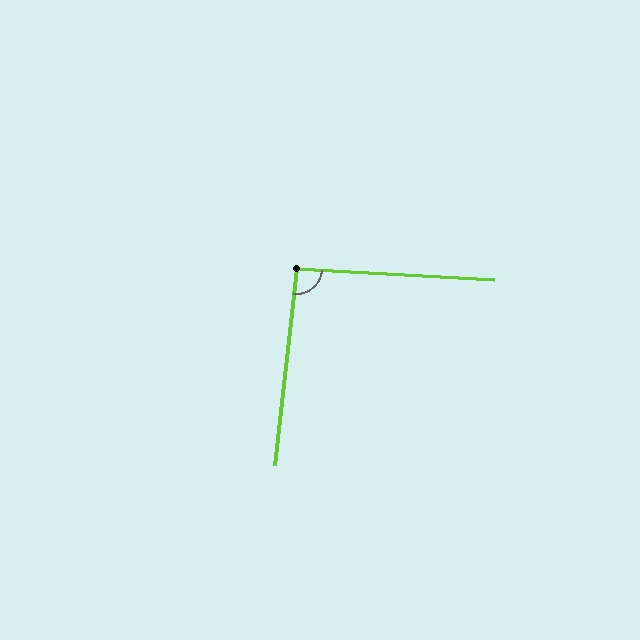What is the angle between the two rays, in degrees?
Approximately 93 degrees.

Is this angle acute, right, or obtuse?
It is approximately a right angle.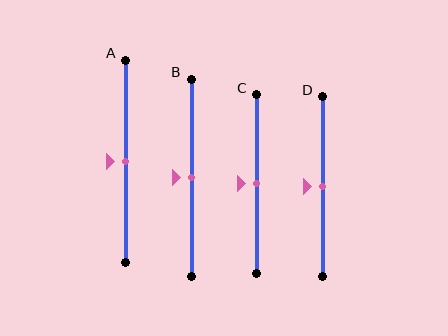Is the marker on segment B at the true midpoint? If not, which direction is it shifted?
Yes, the marker on segment B is at the true midpoint.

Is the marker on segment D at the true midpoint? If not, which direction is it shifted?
Yes, the marker on segment D is at the true midpoint.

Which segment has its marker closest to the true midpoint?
Segment A has its marker closest to the true midpoint.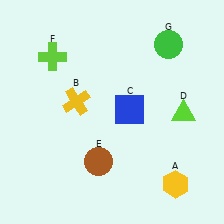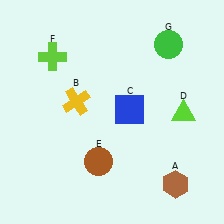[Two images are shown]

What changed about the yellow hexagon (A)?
In Image 1, A is yellow. In Image 2, it changed to brown.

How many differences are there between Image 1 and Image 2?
There is 1 difference between the two images.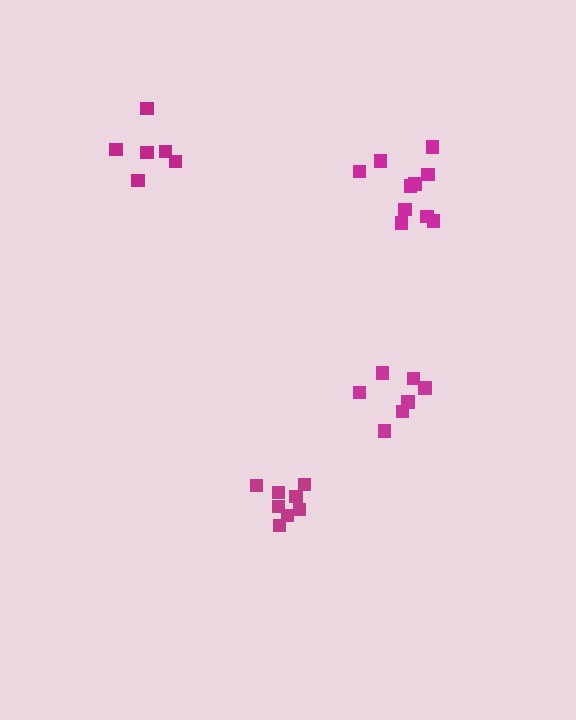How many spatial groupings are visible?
There are 4 spatial groupings.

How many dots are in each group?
Group 1: 10 dots, Group 2: 8 dots, Group 3: 7 dots, Group 4: 6 dots (31 total).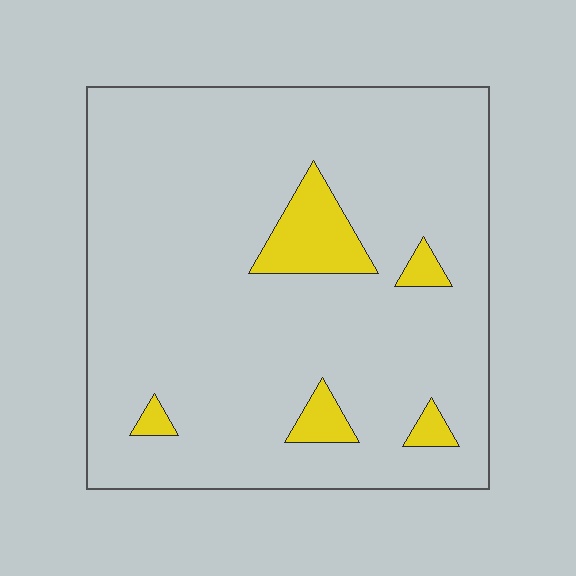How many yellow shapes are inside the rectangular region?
5.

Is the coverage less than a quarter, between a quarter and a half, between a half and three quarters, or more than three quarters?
Less than a quarter.